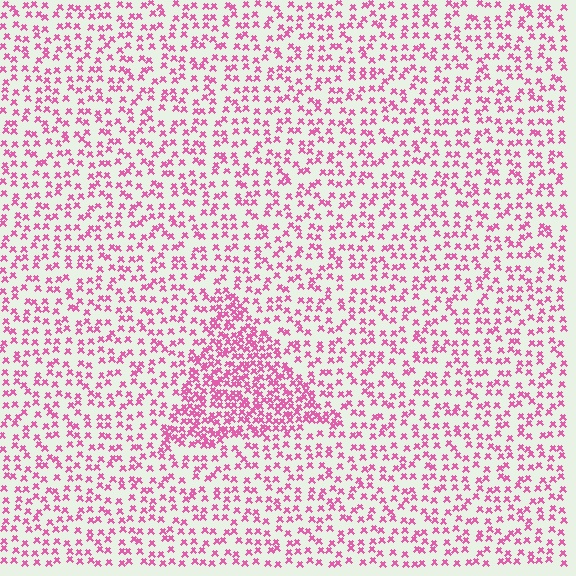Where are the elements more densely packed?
The elements are more densely packed inside the triangle boundary.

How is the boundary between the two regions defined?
The boundary is defined by a change in element density (approximately 2.1x ratio). All elements are the same color, size, and shape.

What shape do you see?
I see a triangle.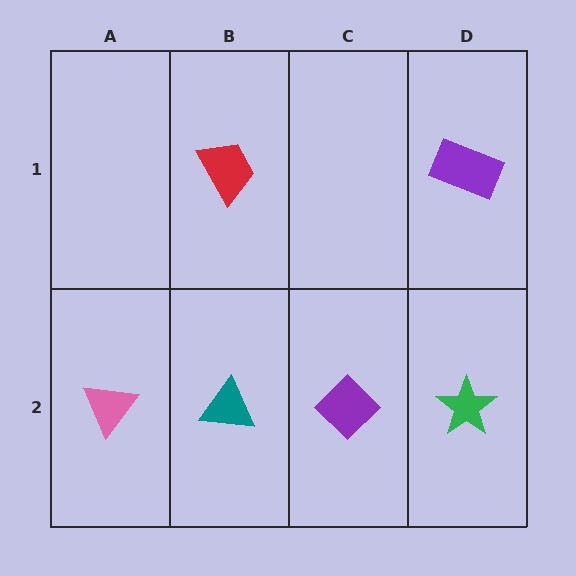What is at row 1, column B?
A red trapezoid.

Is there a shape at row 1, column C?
No, that cell is empty.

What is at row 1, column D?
A purple rectangle.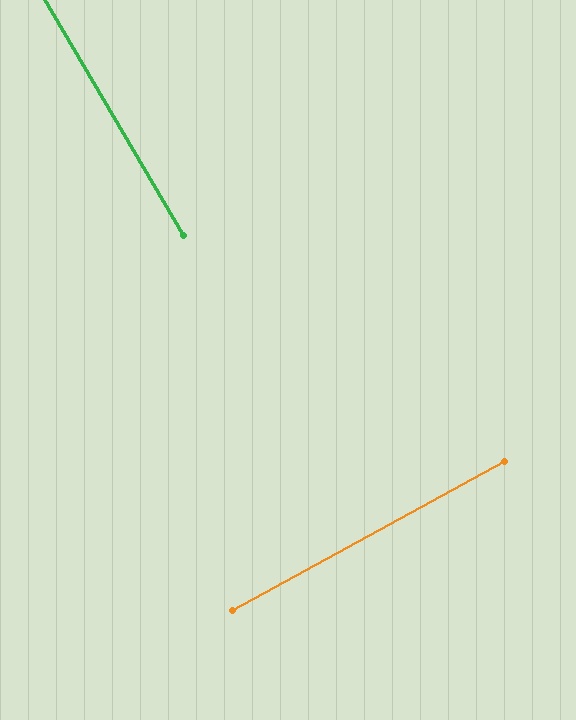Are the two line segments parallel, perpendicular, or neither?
Perpendicular — they meet at approximately 88°.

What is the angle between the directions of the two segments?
Approximately 88 degrees.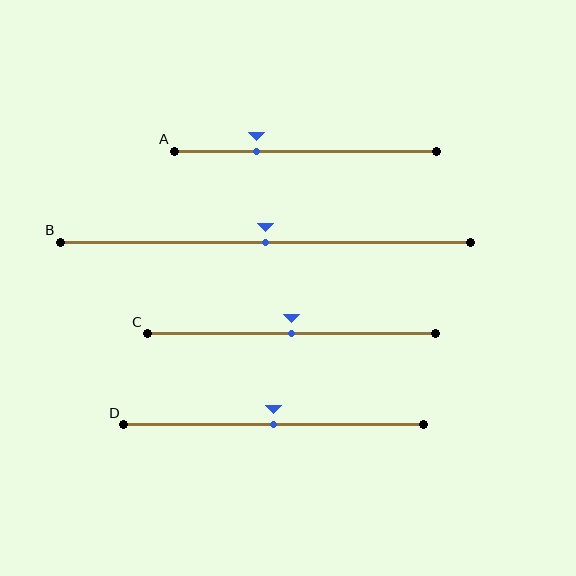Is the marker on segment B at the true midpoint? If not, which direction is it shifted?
Yes, the marker on segment B is at the true midpoint.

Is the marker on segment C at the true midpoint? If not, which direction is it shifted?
Yes, the marker on segment C is at the true midpoint.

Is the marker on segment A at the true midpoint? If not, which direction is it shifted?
No, the marker on segment A is shifted to the left by about 19% of the segment length.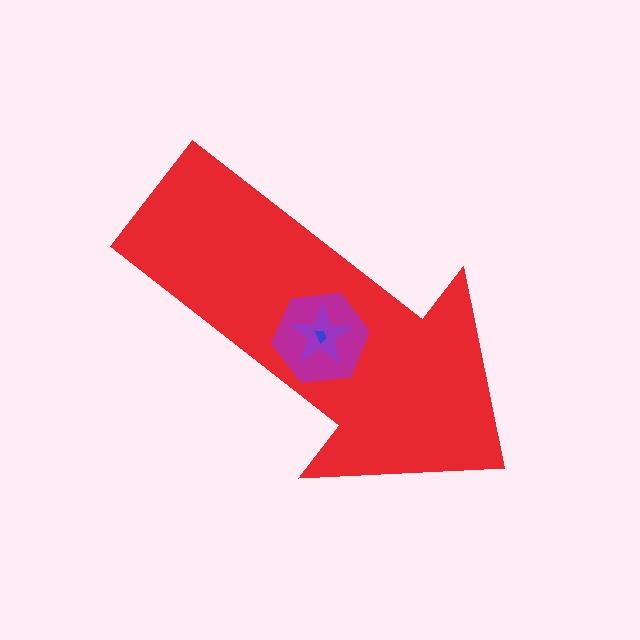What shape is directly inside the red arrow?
The magenta hexagon.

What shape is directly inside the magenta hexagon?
The purple star.